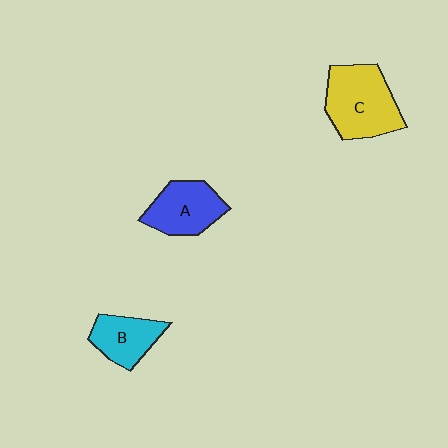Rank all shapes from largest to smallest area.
From largest to smallest: C (yellow), A (blue), B (cyan).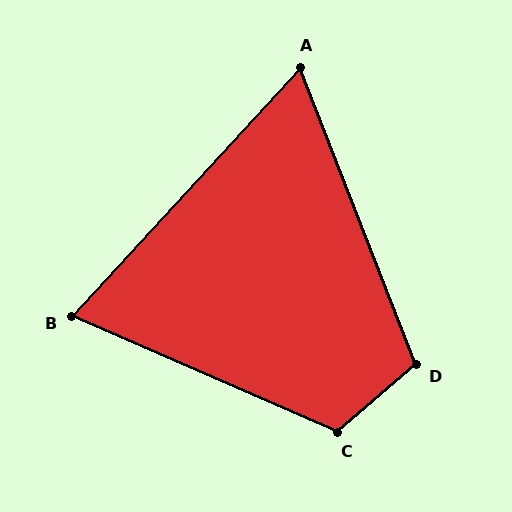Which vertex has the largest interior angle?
C, at approximately 116 degrees.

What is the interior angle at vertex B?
Approximately 71 degrees (acute).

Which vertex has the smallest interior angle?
A, at approximately 64 degrees.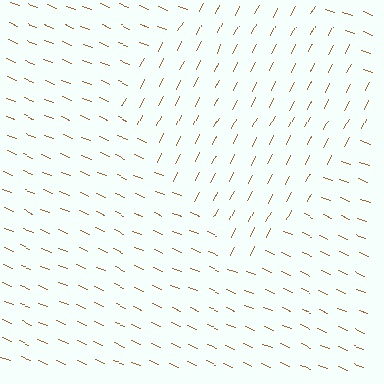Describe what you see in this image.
The image is filled with small brown line segments. A diamond region in the image has lines oriented differently from the surrounding lines, creating a visible texture boundary.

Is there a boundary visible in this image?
Yes, there is a texture boundary formed by a change in line orientation.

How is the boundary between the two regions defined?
The boundary is defined purely by a change in line orientation (approximately 85 degrees difference). All lines are the same color and thickness.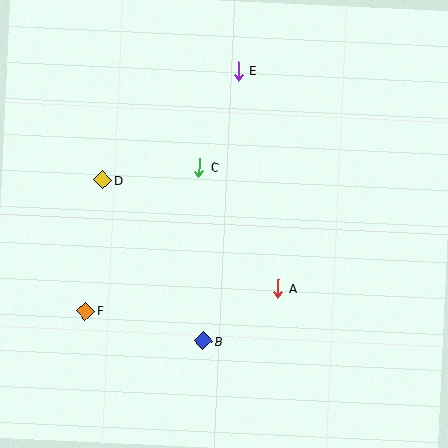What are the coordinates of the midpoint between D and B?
The midpoint between D and B is at (153, 261).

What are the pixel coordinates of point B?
Point B is at (203, 341).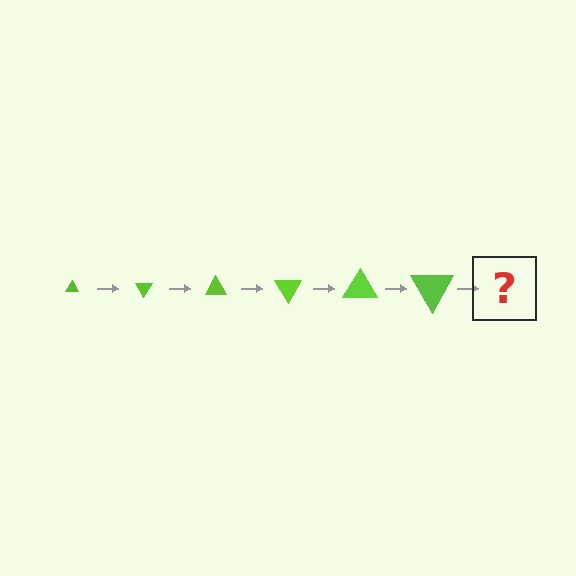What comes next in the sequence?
The next element should be a triangle, larger than the previous one and rotated 360 degrees from the start.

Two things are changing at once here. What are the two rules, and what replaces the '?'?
The two rules are that the triangle grows larger each step and it rotates 60 degrees each step. The '?' should be a triangle, larger than the previous one and rotated 360 degrees from the start.